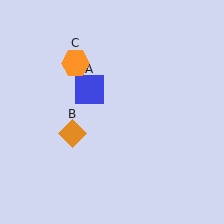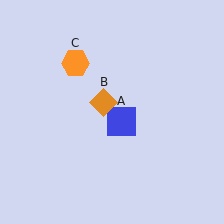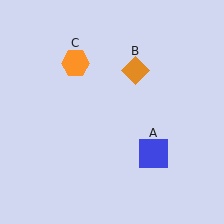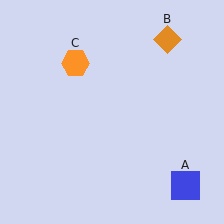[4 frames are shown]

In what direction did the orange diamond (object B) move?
The orange diamond (object B) moved up and to the right.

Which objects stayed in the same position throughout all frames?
Orange hexagon (object C) remained stationary.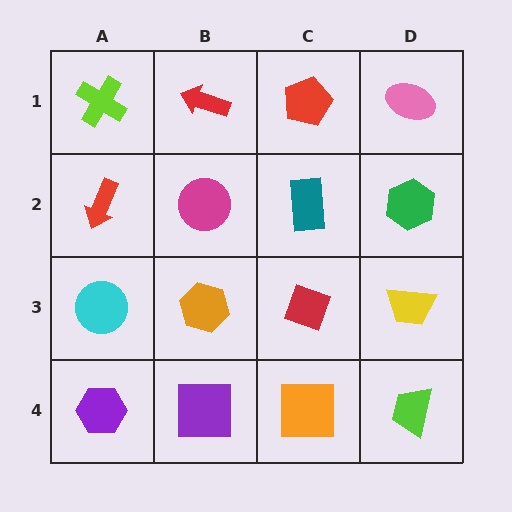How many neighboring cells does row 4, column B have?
3.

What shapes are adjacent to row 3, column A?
A red arrow (row 2, column A), a purple hexagon (row 4, column A), an orange hexagon (row 3, column B).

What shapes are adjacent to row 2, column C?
A red pentagon (row 1, column C), a red diamond (row 3, column C), a magenta circle (row 2, column B), a green hexagon (row 2, column D).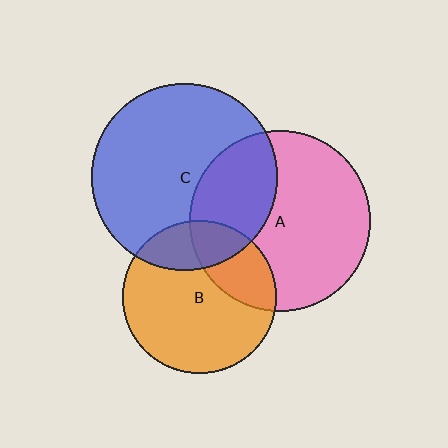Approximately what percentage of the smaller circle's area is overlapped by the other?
Approximately 30%.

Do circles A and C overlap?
Yes.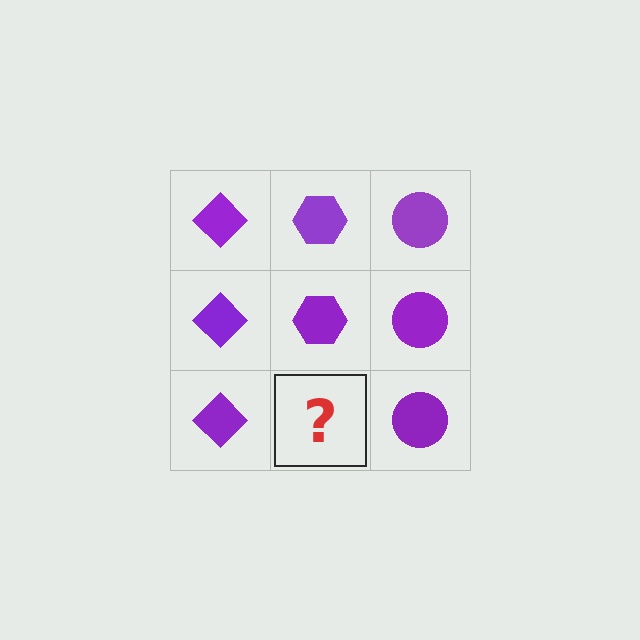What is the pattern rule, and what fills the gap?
The rule is that each column has a consistent shape. The gap should be filled with a purple hexagon.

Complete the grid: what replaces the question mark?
The question mark should be replaced with a purple hexagon.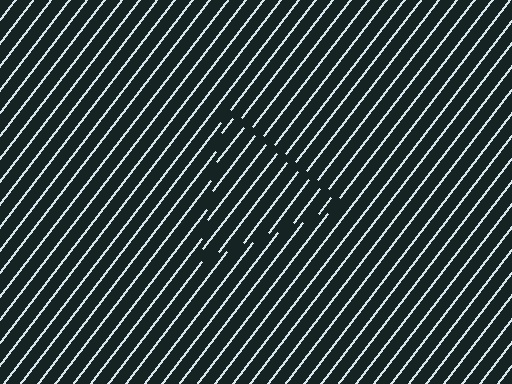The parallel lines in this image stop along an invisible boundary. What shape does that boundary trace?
An illusory triangle. The interior of the shape contains the same grating, shifted by half a period — the contour is defined by the phase discontinuity where line-ends from the inner and outer gratings abut.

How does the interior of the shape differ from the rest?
The interior of the shape contains the same grating, shifted by half a period — the contour is defined by the phase discontinuity where line-ends from the inner and outer gratings abut.